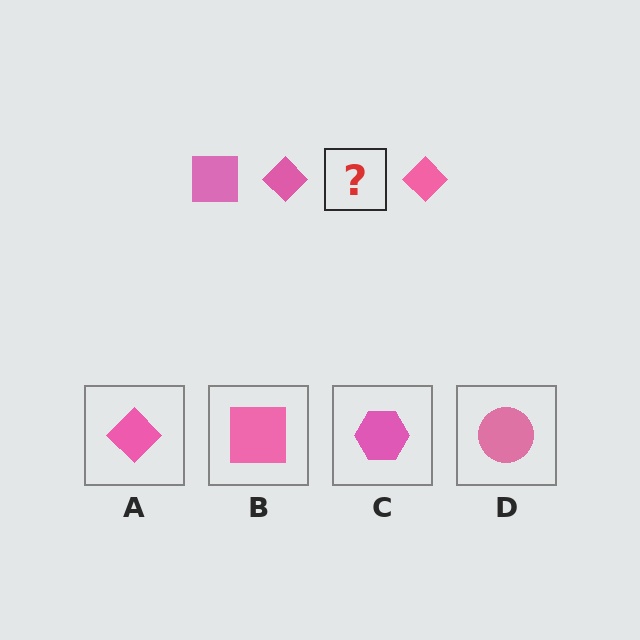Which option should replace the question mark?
Option B.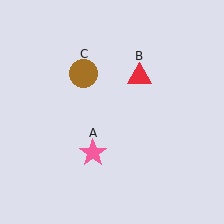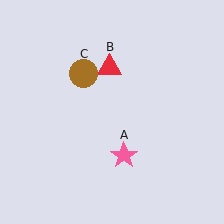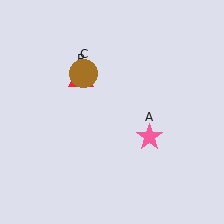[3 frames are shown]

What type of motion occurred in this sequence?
The pink star (object A), red triangle (object B) rotated counterclockwise around the center of the scene.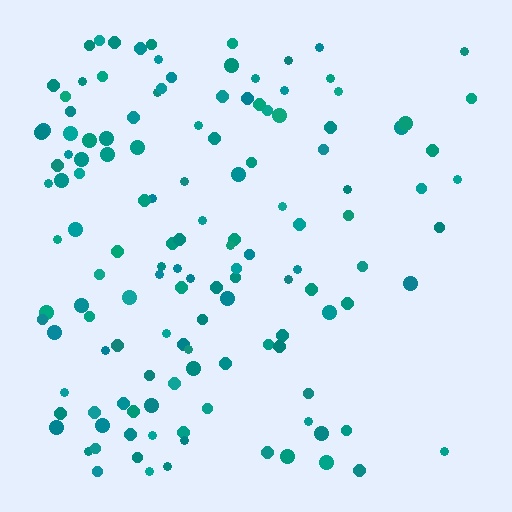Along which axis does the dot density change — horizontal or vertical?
Horizontal.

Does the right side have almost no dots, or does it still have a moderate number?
Still a moderate number, just noticeably fewer than the left.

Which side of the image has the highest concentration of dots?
The left.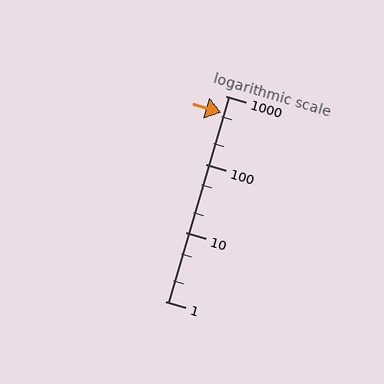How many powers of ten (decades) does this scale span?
The scale spans 3 decades, from 1 to 1000.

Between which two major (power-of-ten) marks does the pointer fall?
The pointer is between 100 and 1000.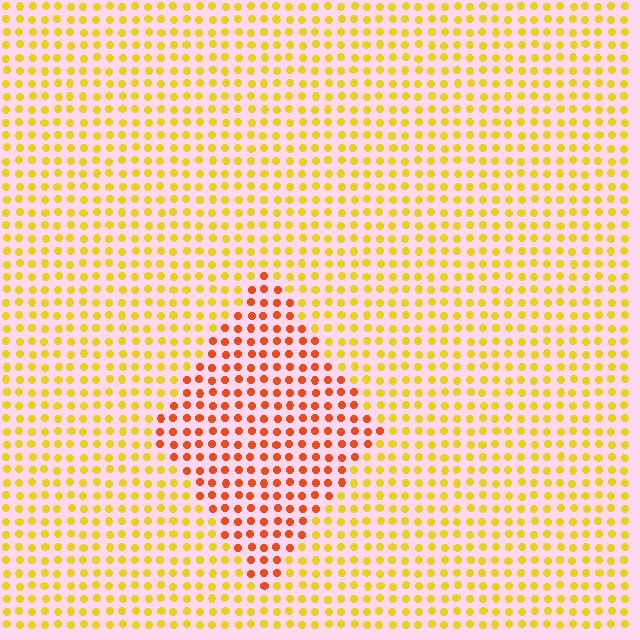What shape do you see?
I see a diamond.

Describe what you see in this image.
The image is filled with small yellow elements in a uniform arrangement. A diamond-shaped region is visible where the elements are tinted to a slightly different hue, forming a subtle color boundary.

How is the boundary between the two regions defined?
The boundary is defined purely by a slight shift in hue (about 41 degrees). Spacing, size, and orientation are identical on both sides.